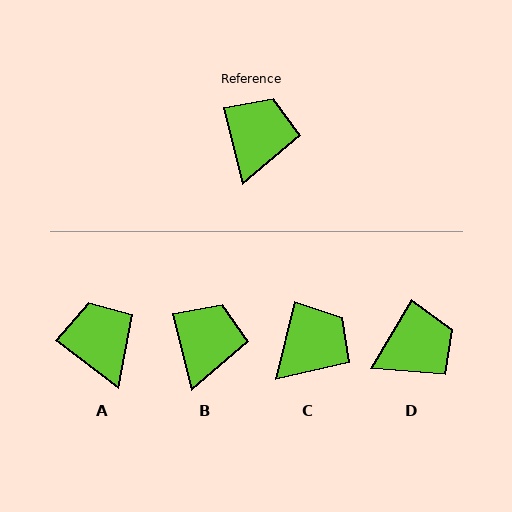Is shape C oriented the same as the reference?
No, it is off by about 28 degrees.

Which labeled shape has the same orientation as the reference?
B.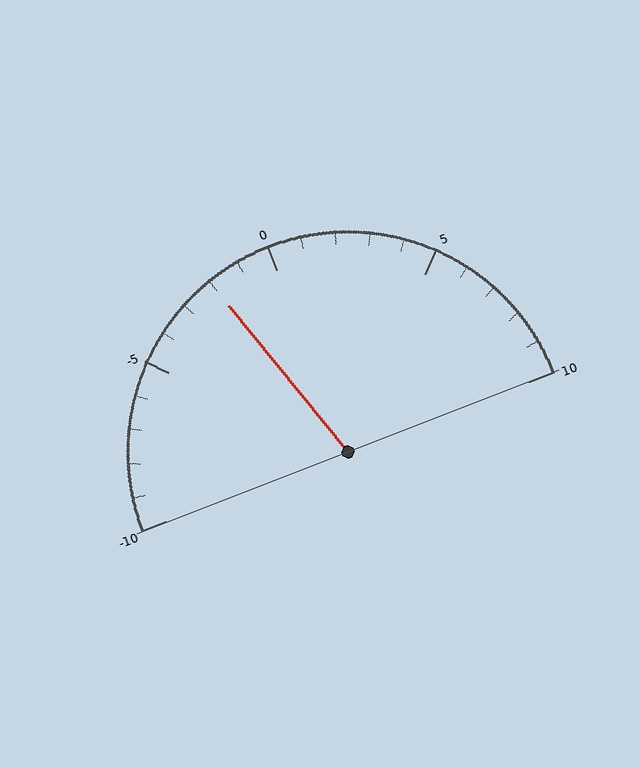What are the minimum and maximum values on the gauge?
The gauge ranges from -10 to 10.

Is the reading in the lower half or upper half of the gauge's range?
The reading is in the lower half of the range (-10 to 10).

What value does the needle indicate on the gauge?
The needle indicates approximately -2.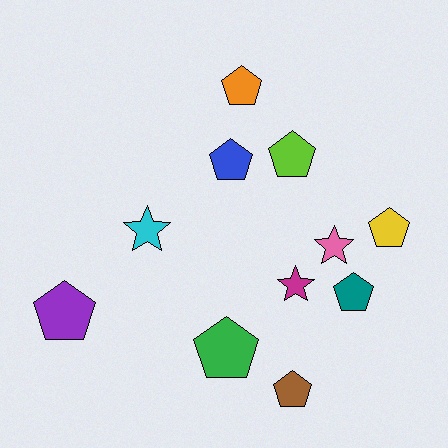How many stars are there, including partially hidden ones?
There are 3 stars.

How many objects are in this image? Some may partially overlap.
There are 11 objects.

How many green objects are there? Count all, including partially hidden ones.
There is 1 green object.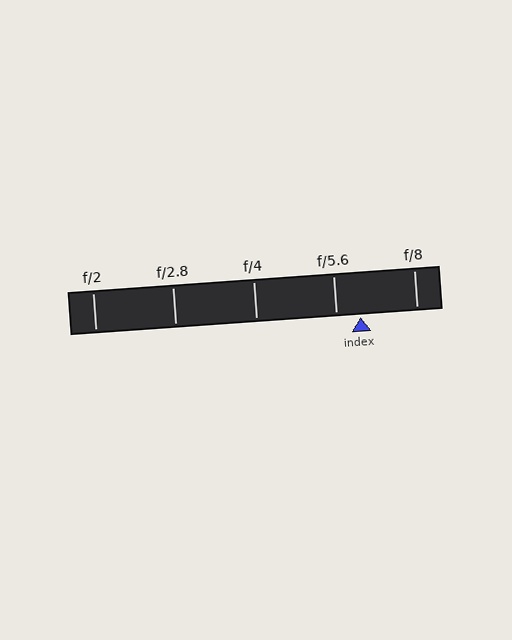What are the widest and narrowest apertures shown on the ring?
The widest aperture shown is f/2 and the narrowest is f/8.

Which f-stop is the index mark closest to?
The index mark is closest to f/5.6.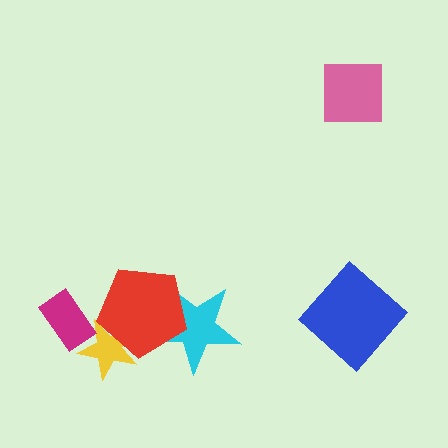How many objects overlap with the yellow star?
2 objects overlap with the yellow star.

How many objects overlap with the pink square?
0 objects overlap with the pink square.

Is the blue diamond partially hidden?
No, no other shape covers it.